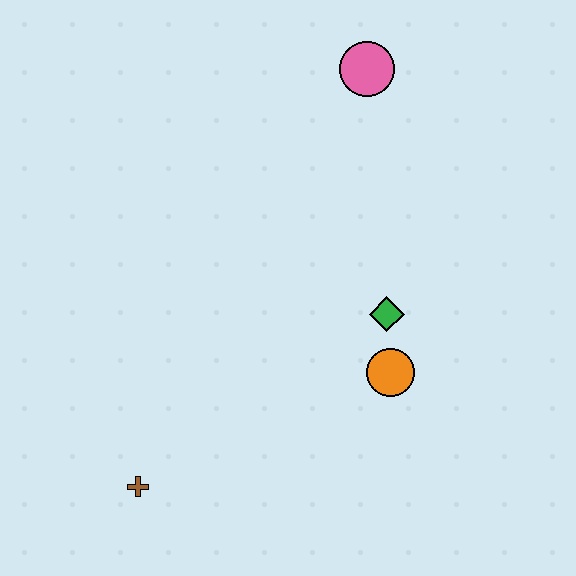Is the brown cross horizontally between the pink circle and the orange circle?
No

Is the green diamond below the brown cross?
No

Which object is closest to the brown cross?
The orange circle is closest to the brown cross.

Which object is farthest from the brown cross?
The pink circle is farthest from the brown cross.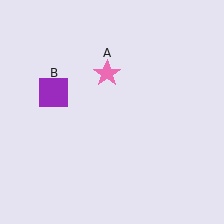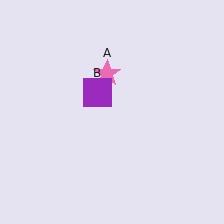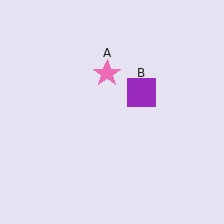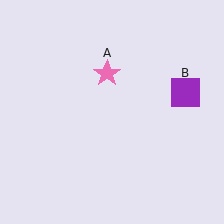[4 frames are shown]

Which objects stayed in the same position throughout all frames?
Pink star (object A) remained stationary.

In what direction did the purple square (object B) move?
The purple square (object B) moved right.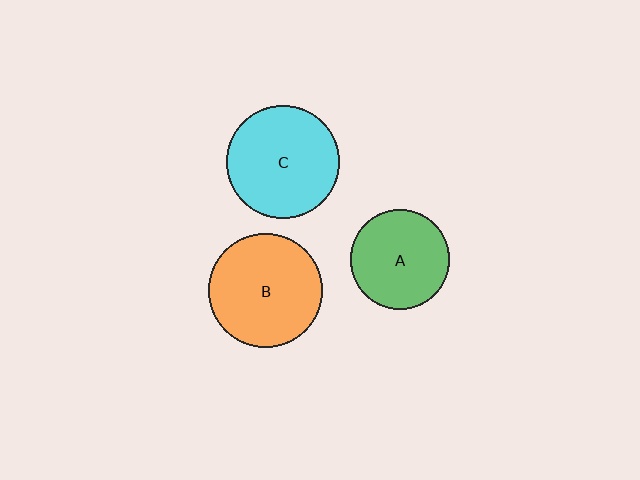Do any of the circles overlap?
No, none of the circles overlap.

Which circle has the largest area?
Circle B (orange).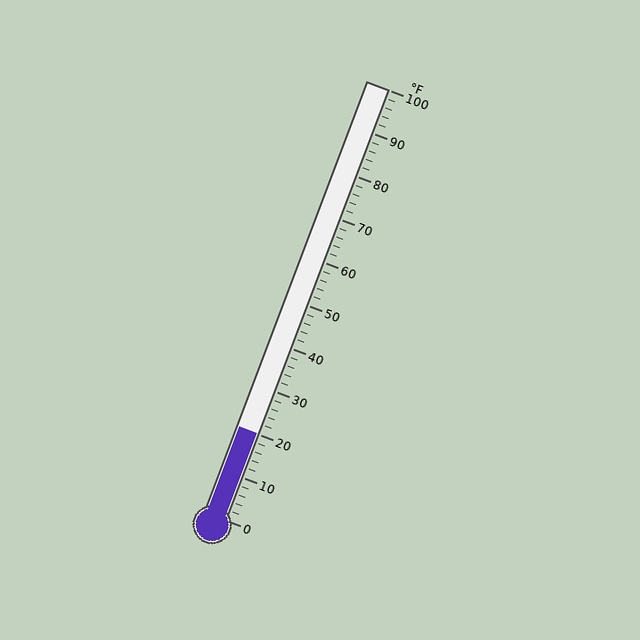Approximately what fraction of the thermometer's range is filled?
The thermometer is filled to approximately 20% of its range.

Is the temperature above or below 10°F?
The temperature is above 10°F.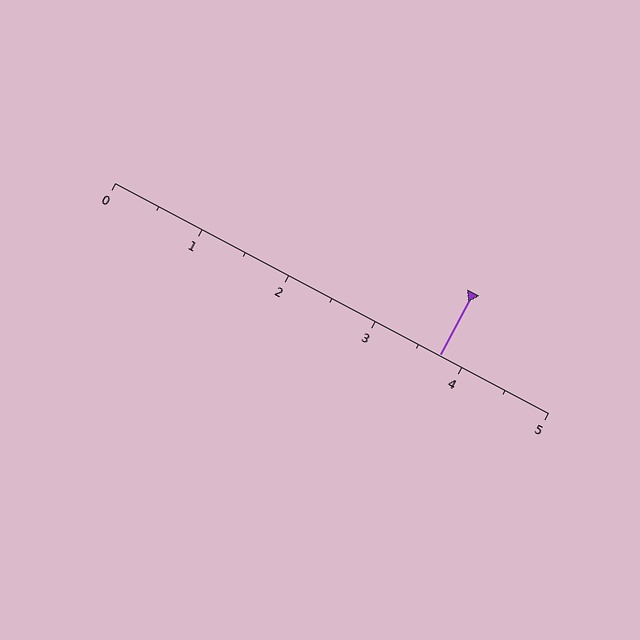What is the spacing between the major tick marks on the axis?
The major ticks are spaced 1 apart.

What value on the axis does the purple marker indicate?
The marker indicates approximately 3.8.